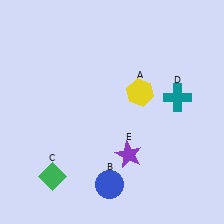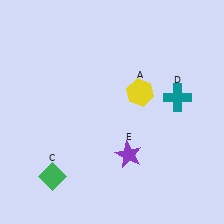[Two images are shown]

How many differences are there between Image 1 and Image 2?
There is 1 difference between the two images.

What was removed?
The blue circle (B) was removed in Image 2.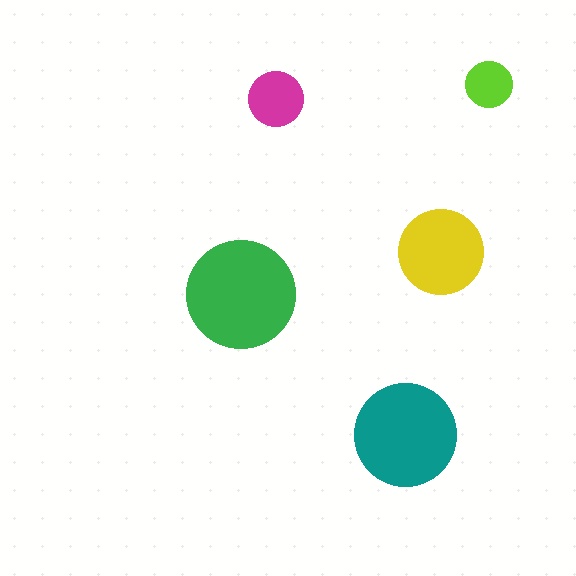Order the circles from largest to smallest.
the green one, the teal one, the yellow one, the magenta one, the lime one.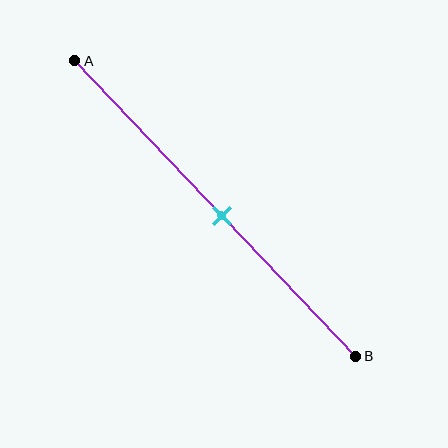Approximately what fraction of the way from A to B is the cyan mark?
The cyan mark is approximately 50% of the way from A to B.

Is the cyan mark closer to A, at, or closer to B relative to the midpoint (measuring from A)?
The cyan mark is approximately at the midpoint of segment AB.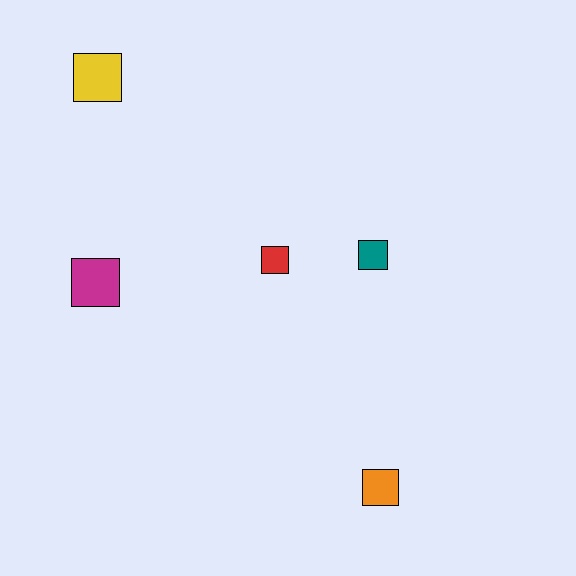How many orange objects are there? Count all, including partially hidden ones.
There is 1 orange object.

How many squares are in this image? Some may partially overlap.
There are 5 squares.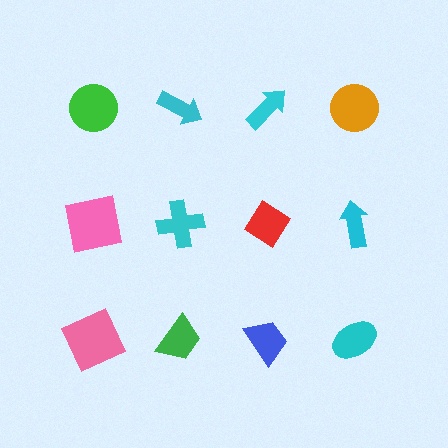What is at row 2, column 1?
A pink square.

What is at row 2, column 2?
A cyan cross.